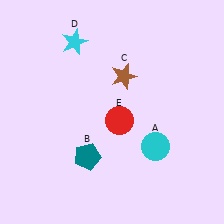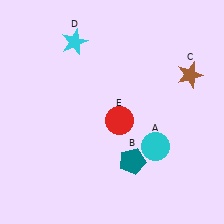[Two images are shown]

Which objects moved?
The objects that moved are: the teal pentagon (B), the brown star (C).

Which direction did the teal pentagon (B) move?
The teal pentagon (B) moved right.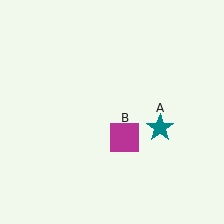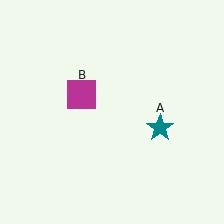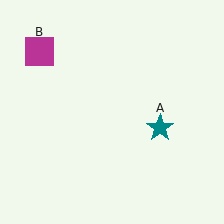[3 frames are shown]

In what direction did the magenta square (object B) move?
The magenta square (object B) moved up and to the left.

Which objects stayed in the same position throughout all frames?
Teal star (object A) remained stationary.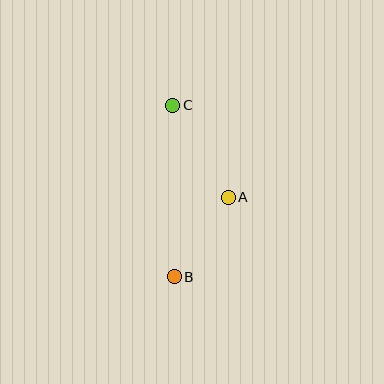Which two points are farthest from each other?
Points B and C are farthest from each other.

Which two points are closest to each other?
Points A and B are closest to each other.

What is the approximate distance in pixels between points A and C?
The distance between A and C is approximately 108 pixels.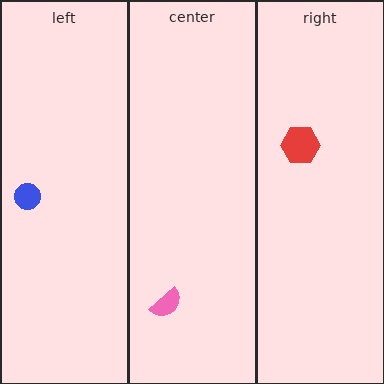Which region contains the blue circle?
The left region.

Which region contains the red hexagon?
The right region.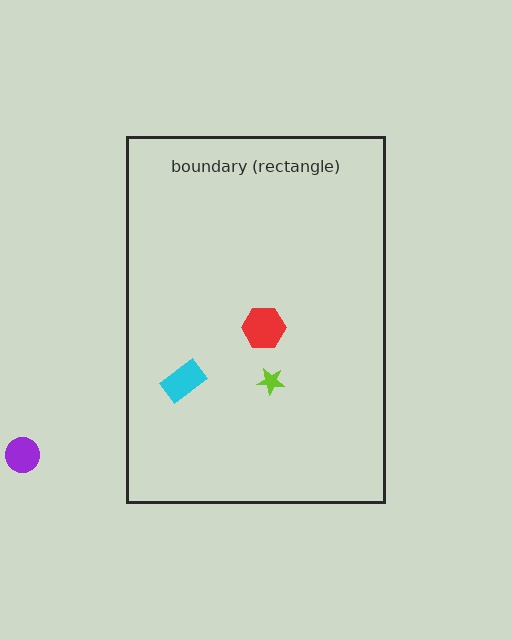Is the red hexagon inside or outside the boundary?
Inside.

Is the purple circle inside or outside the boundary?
Outside.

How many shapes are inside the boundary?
3 inside, 1 outside.